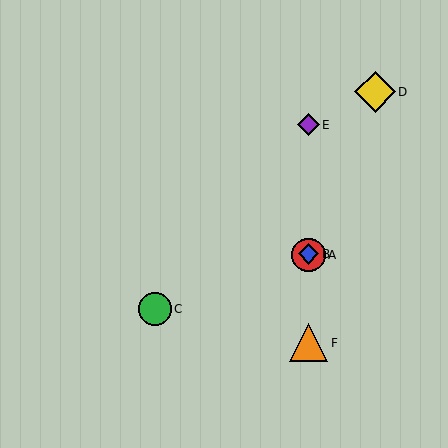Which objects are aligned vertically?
Objects A, B, E, F are aligned vertically.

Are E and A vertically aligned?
Yes, both are at x≈308.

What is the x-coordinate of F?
Object F is at x≈308.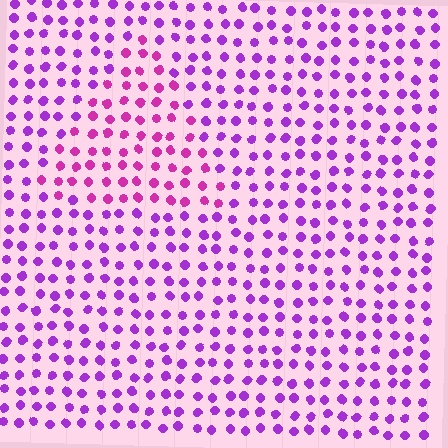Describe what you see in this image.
The image is filled with small purple elements in a uniform arrangement. A triangle-shaped region is visible where the elements are tinted to a slightly different hue, forming a subtle color boundary.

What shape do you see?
I see a triangle.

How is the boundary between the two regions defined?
The boundary is defined purely by a slight shift in hue (about 31 degrees). Spacing, size, and orientation are identical on both sides.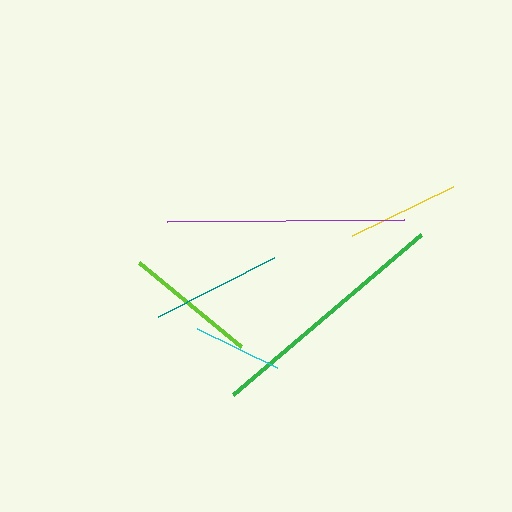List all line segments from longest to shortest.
From longest to shortest: green, purple, lime, teal, yellow, cyan.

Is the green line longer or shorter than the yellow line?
The green line is longer than the yellow line.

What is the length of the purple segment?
The purple segment is approximately 237 pixels long.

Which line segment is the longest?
The green line is the longest at approximately 247 pixels.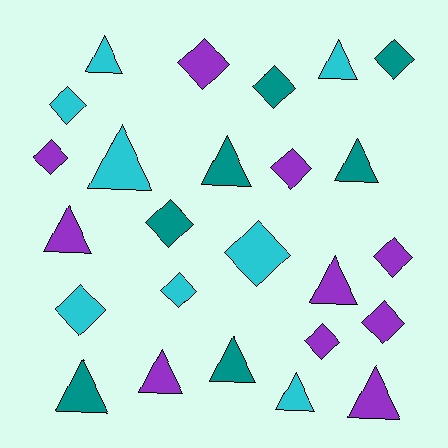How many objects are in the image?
There are 25 objects.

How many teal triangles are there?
There are 4 teal triangles.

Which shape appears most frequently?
Diamond, with 13 objects.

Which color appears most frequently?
Purple, with 10 objects.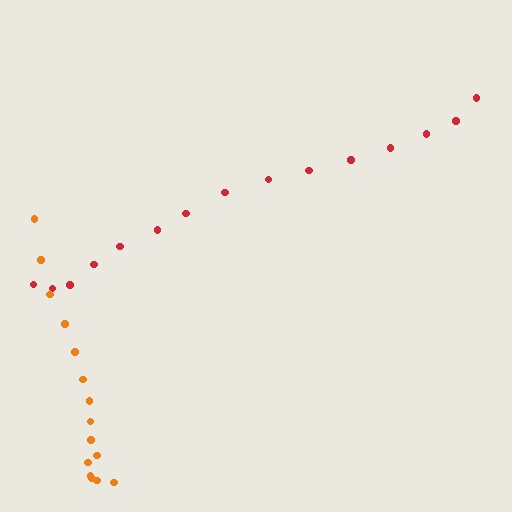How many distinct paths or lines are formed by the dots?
There are 2 distinct paths.